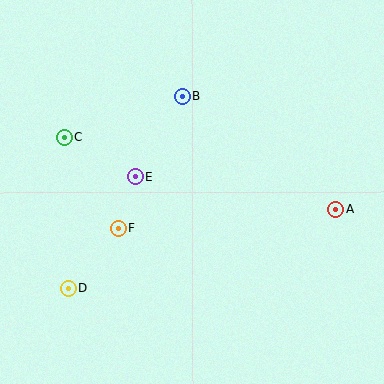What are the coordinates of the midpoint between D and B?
The midpoint between D and B is at (125, 192).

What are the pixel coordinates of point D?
Point D is at (68, 289).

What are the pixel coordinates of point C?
Point C is at (64, 137).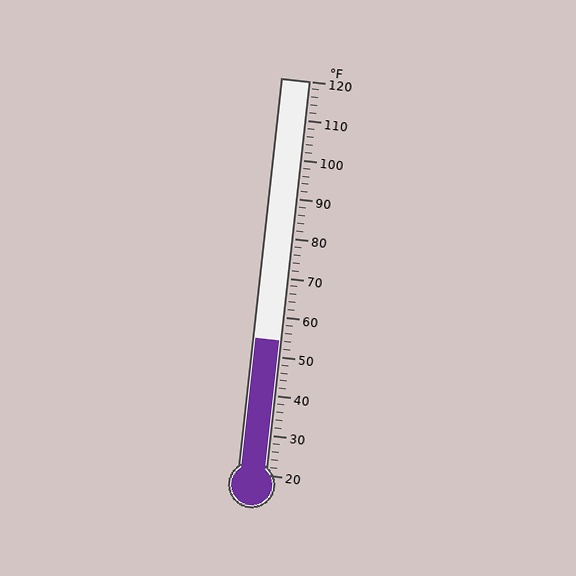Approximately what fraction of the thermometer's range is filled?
The thermometer is filled to approximately 35% of its range.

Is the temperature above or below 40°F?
The temperature is above 40°F.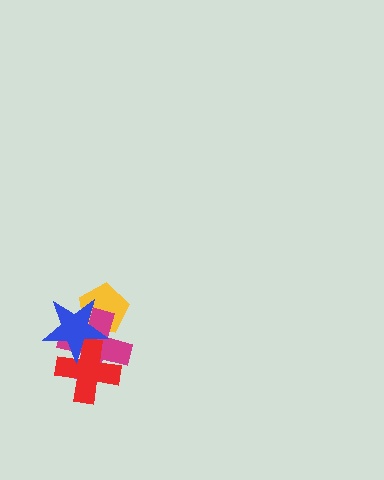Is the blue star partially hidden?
No, no other shape covers it.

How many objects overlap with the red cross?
2 objects overlap with the red cross.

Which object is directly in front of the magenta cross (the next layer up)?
The red cross is directly in front of the magenta cross.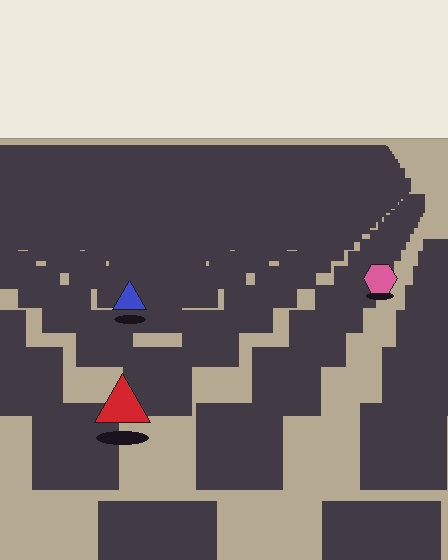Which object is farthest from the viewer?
The pink hexagon is farthest from the viewer. It appears smaller and the ground texture around it is denser.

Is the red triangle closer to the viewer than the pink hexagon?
Yes. The red triangle is closer — you can tell from the texture gradient: the ground texture is coarser near it.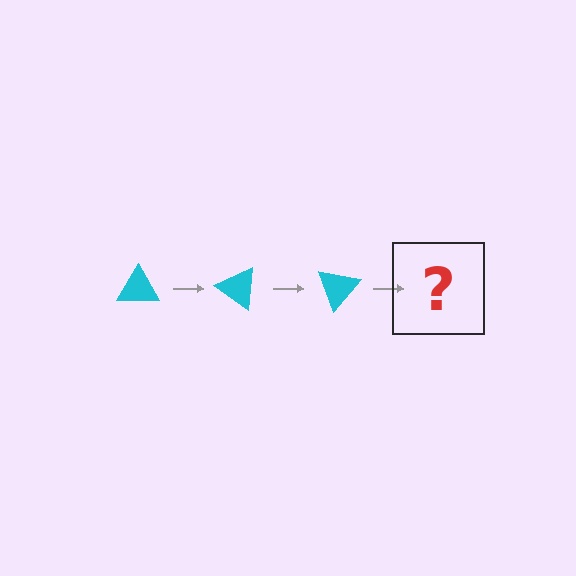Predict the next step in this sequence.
The next step is a cyan triangle rotated 105 degrees.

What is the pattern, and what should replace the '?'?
The pattern is that the triangle rotates 35 degrees each step. The '?' should be a cyan triangle rotated 105 degrees.